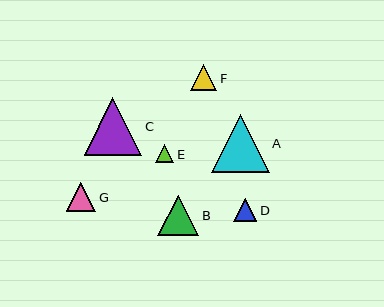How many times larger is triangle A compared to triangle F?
Triangle A is approximately 2.2 times the size of triangle F.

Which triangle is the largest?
Triangle A is the largest with a size of approximately 57 pixels.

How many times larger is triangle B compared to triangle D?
Triangle B is approximately 1.8 times the size of triangle D.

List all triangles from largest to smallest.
From largest to smallest: A, C, B, G, F, D, E.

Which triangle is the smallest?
Triangle E is the smallest with a size of approximately 18 pixels.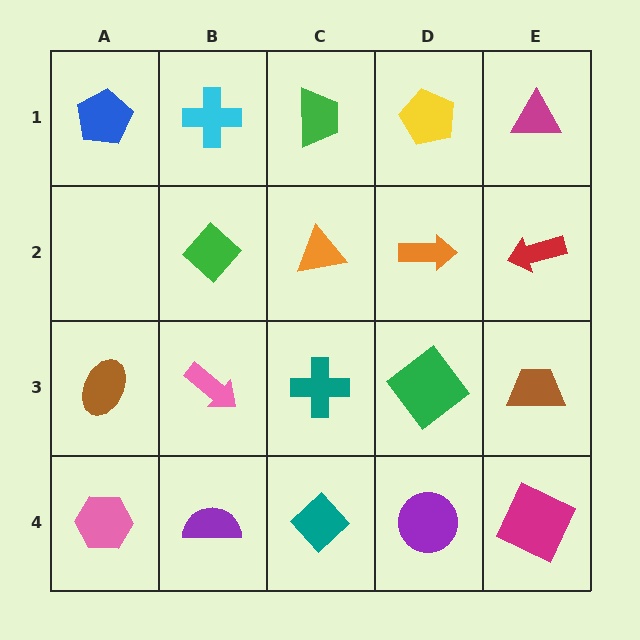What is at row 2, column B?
A green diamond.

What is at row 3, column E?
A brown trapezoid.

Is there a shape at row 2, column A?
No, that cell is empty.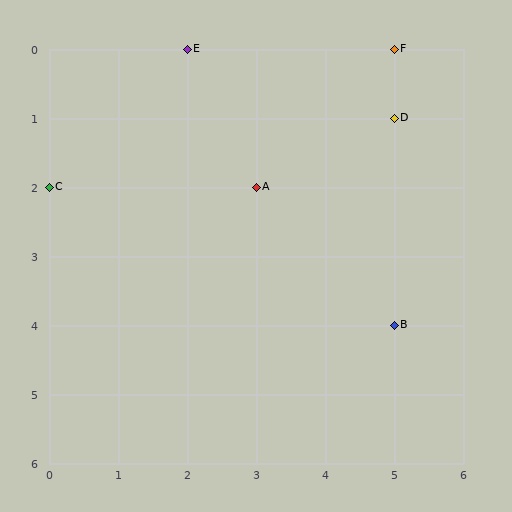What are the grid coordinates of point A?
Point A is at grid coordinates (3, 2).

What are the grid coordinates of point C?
Point C is at grid coordinates (0, 2).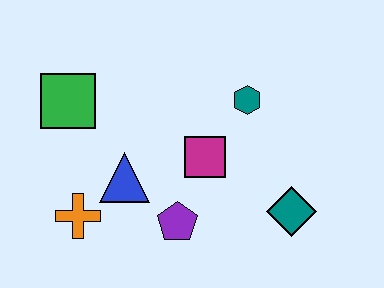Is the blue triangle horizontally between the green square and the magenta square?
Yes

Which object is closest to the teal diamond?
The magenta square is closest to the teal diamond.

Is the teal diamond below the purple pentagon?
No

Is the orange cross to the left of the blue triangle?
Yes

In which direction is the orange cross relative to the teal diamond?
The orange cross is to the left of the teal diamond.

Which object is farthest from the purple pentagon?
The green square is farthest from the purple pentagon.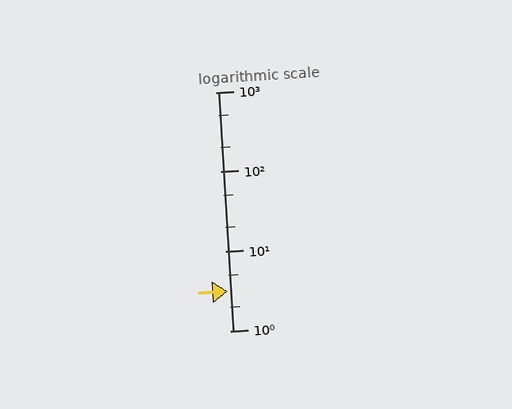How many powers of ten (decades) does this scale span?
The scale spans 3 decades, from 1 to 1000.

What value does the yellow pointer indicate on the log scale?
The pointer indicates approximately 3.1.